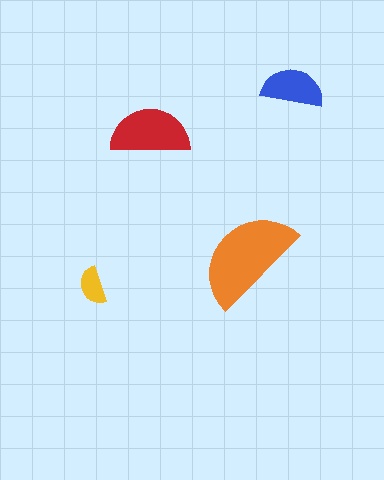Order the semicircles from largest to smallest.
the orange one, the red one, the blue one, the yellow one.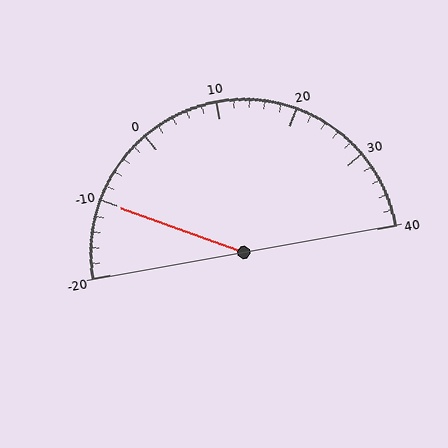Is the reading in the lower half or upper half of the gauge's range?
The reading is in the lower half of the range (-20 to 40).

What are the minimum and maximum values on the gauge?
The gauge ranges from -20 to 40.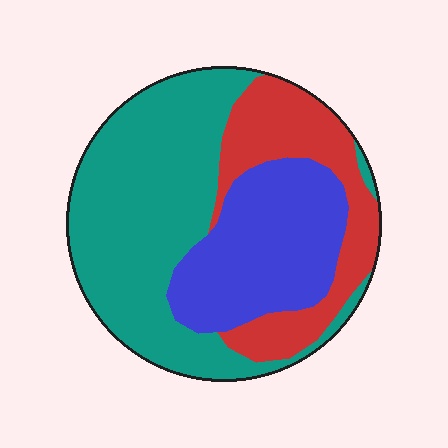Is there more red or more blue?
Blue.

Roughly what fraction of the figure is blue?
Blue covers 28% of the figure.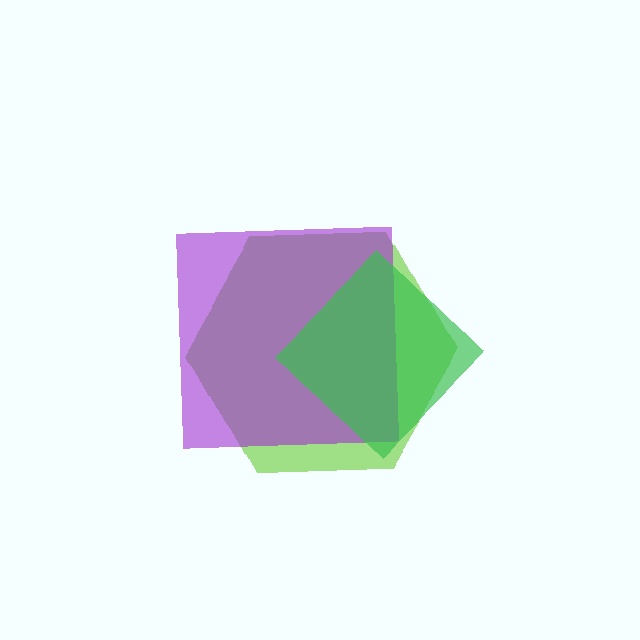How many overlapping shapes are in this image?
There are 3 overlapping shapes in the image.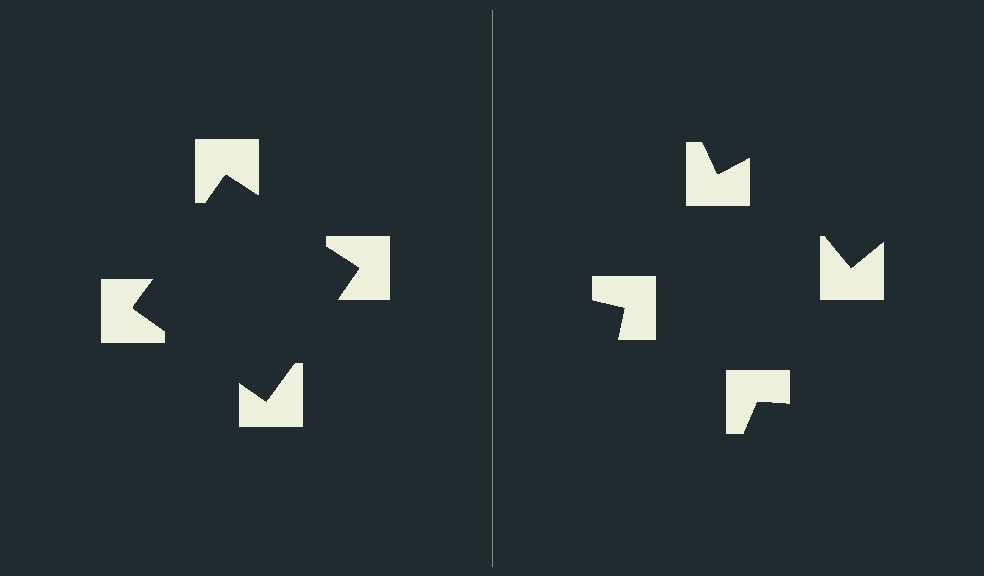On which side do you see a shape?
An illusory square appears on the left side. On the right side the wedge cuts are rotated, so no coherent shape forms.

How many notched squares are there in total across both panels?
8 — 4 on each side.